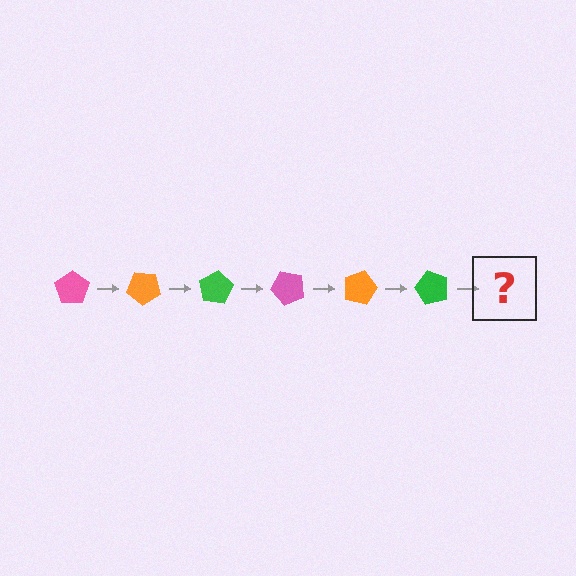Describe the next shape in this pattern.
It should be a pink pentagon, rotated 240 degrees from the start.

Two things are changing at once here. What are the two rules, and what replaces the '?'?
The two rules are that it rotates 40 degrees each step and the color cycles through pink, orange, and green. The '?' should be a pink pentagon, rotated 240 degrees from the start.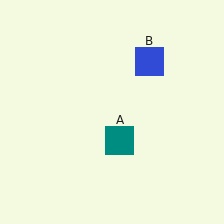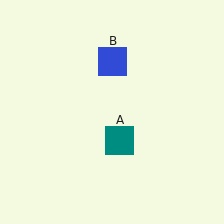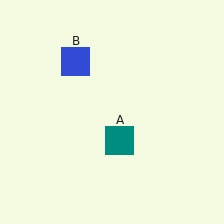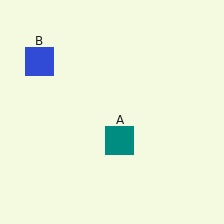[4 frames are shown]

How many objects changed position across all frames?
1 object changed position: blue square (object B).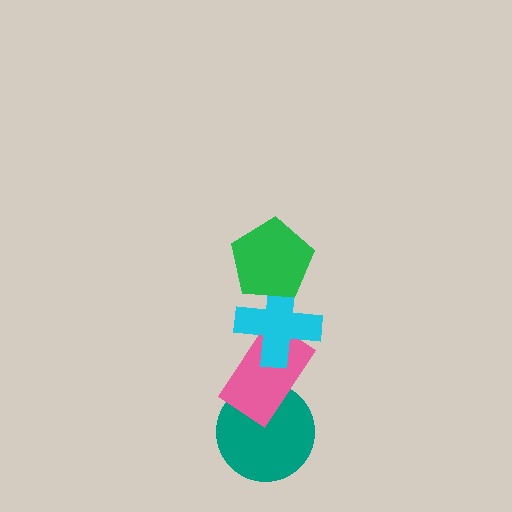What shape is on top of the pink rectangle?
The cyan cross is on top of the pink rectangle.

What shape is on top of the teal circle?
The pink rectangle is on top of the teal circle.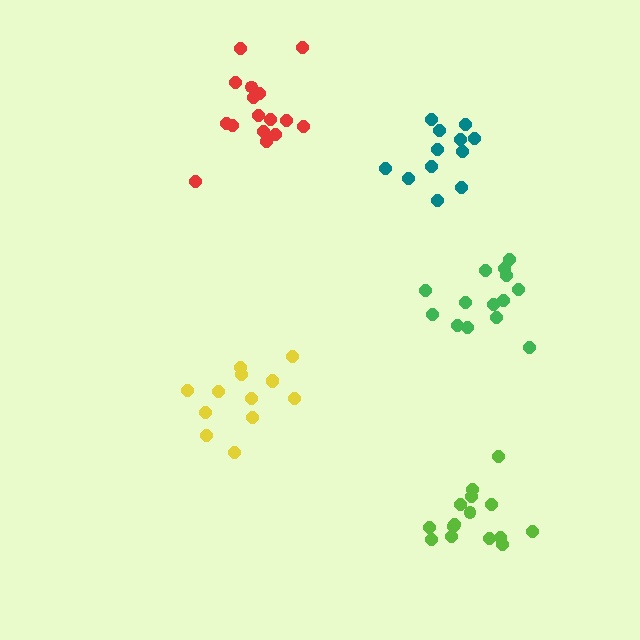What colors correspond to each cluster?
The clusters are colored: teal, green, yellow, red, lime.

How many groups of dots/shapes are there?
There are 5 groups.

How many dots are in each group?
Group 1: 12 dots, Group 2: 14 dots, Group 3: 13 dots, Group 4: 16 dots, Group 5: 15 dots (70 total).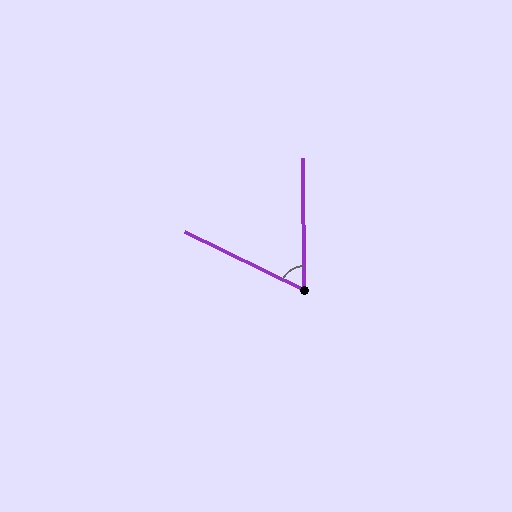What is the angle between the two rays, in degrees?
Approximately 64 degrees.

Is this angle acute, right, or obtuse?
It is acute.